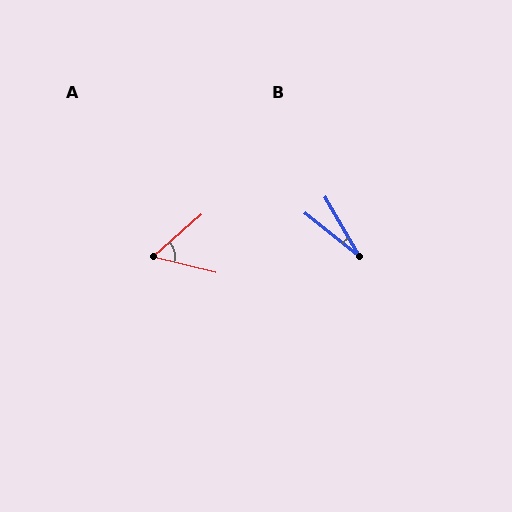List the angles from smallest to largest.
B (21°), A (55°).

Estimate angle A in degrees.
Approximately 55 degrees.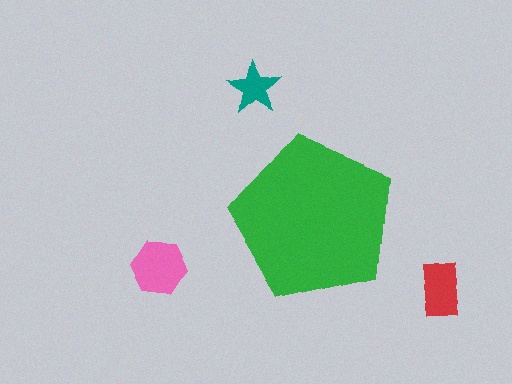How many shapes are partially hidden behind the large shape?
0 shapes are partially hidden.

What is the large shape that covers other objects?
A green pentagon.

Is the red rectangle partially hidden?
No, the red rectangle is fully visible.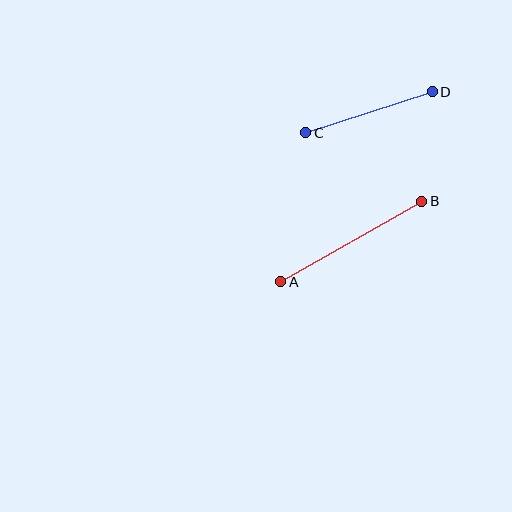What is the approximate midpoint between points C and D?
The midpoint is at approximately (369, 112) pixels.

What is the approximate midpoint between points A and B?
The midpoint is at approximately (351, 242) pixels.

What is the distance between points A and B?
The distance is approximately 163 pixels.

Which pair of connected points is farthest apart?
Points A and B are farthest apart.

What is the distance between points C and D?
The distance is approximately 133 pixels.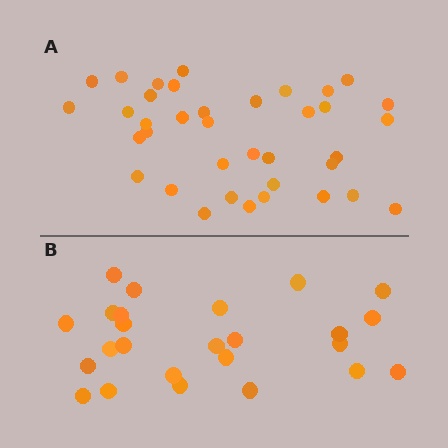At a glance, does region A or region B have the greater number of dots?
Region A (the top region) has more dots.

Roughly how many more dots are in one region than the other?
Region A has roughly 12 or so more dots than region B.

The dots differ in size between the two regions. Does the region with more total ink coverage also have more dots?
No. Region B has more total ink coverage because its dots are larger, but region A actually contains more individual dots. Total area can be misleading — the number of items is what matters here.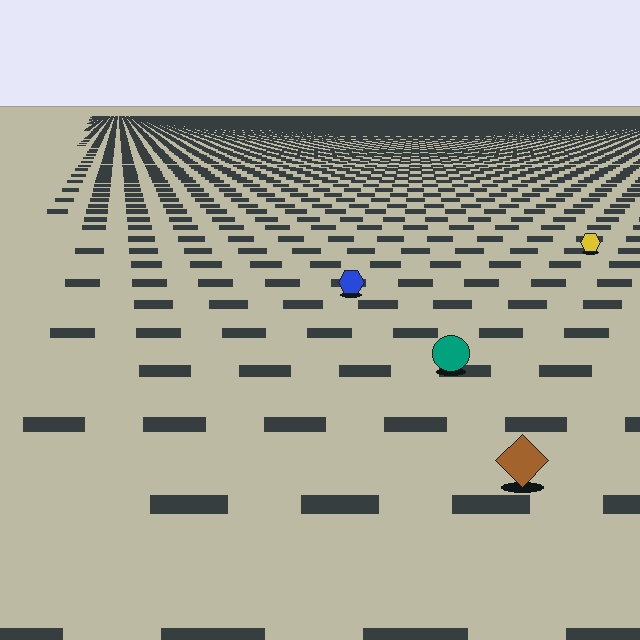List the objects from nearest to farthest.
From nearest to farthest: the brown diamond, the teal circle, the blue hexagon, the yellow hexagon.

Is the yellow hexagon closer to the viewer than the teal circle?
No. The teal circle is closer — you can tell from the texture gradient: the ground texture is coarser near it.